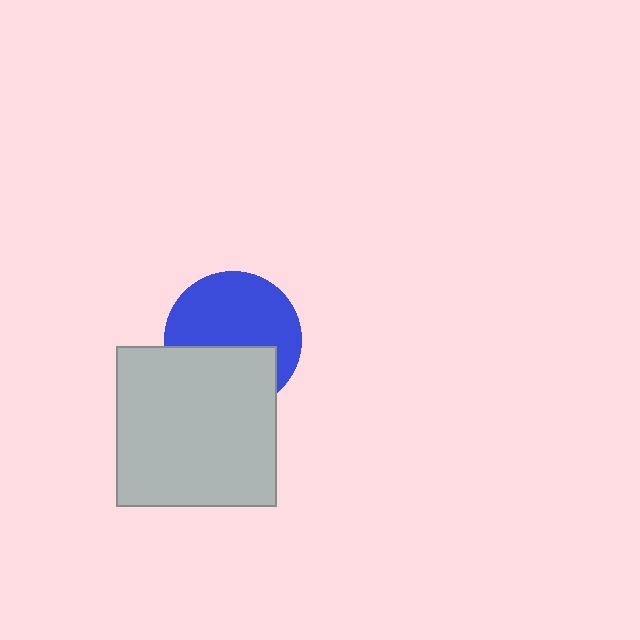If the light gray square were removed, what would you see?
You would see the complete blue circle.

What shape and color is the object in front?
The object in front is a light gray square.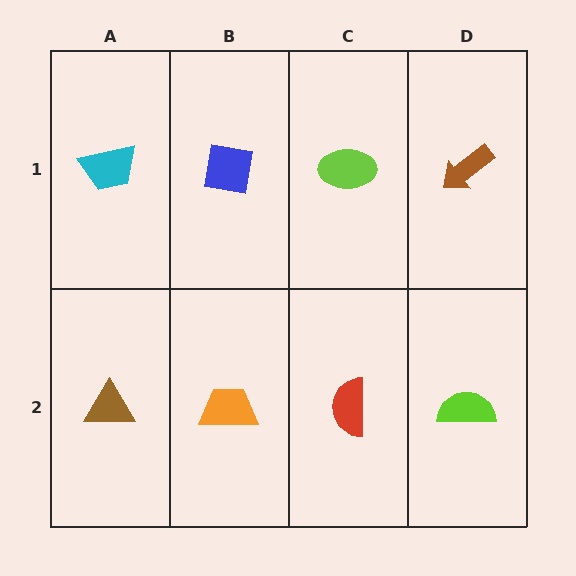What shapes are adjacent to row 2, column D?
A brown arrow (row 1, column D), a red semicircle (row 2, column C).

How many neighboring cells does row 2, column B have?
3.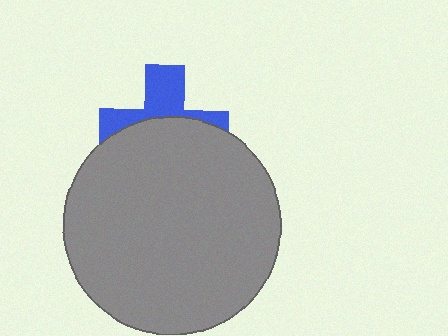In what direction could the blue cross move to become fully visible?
The blue cross could move up. That would shift it out from behind the gray circle entirely.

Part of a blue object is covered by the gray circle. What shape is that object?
It is a cross.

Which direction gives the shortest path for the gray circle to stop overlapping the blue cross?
Moving down gives the shortest separation.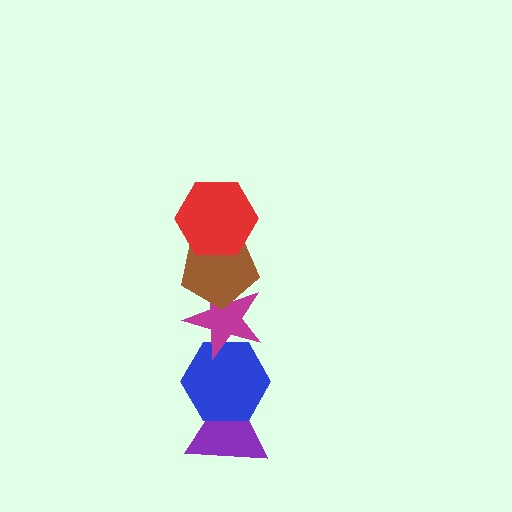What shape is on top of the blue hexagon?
The magenta star is on top of the blue hexagon.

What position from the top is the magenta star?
The magenta star is 3rd from the top.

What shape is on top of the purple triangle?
The blue hexagon is on top of the purple triangle.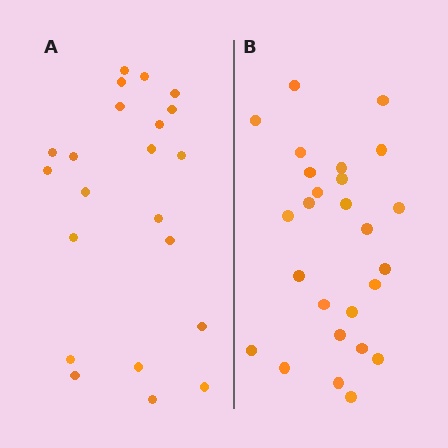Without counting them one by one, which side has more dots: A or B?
Region B (the right region) has more dots.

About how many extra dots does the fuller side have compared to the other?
Region B has about 4 more dots than region A.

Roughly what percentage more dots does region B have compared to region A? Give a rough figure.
About 20% more.